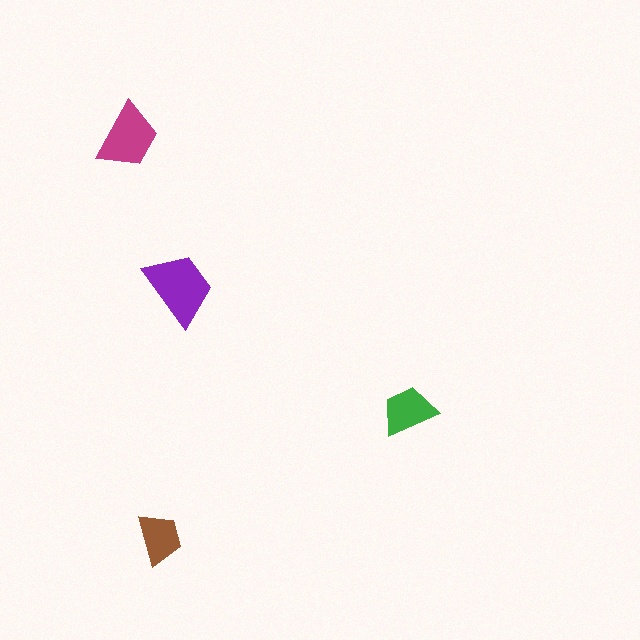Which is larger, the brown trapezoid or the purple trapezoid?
The purple one.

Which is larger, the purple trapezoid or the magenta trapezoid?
The purple one.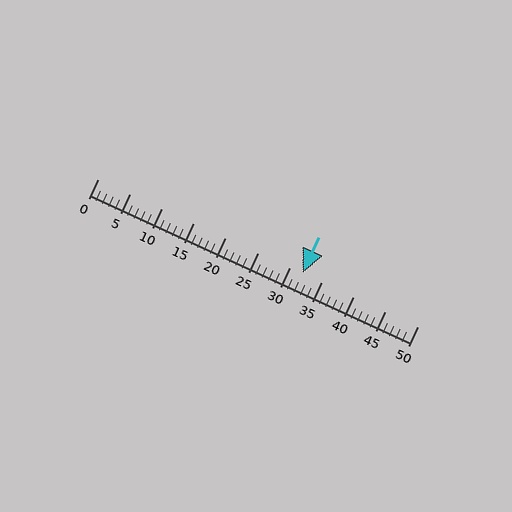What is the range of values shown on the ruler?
The ruler shows values from 0 to 50.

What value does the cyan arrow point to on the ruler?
The cyan arrow points to approximately 32.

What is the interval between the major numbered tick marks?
The major tick marks are spaced 5 units apart.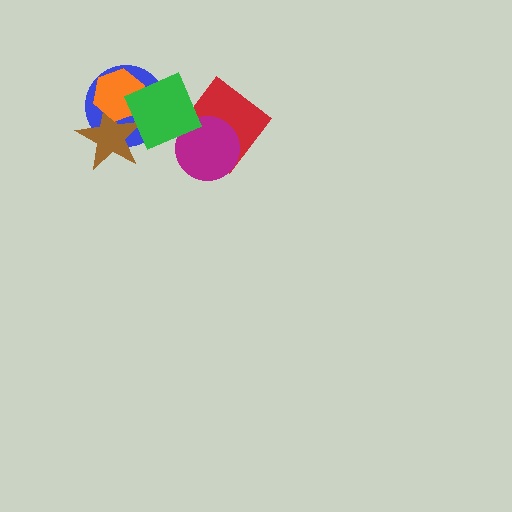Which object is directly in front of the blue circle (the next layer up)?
The brown star is directly in front of the blue circle.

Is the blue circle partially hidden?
Yes, it is partially covered by another shape.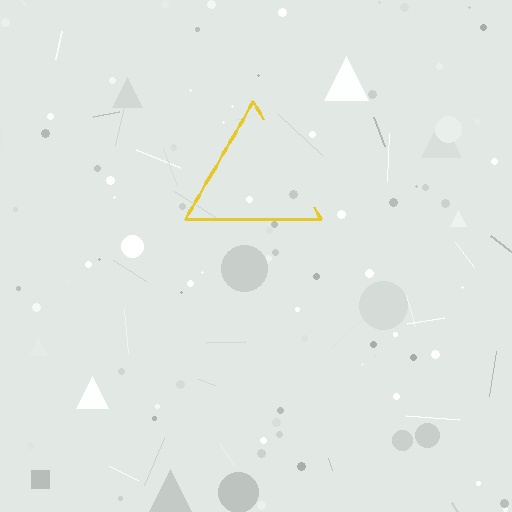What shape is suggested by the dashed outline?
The dashed outline suggests a triangle.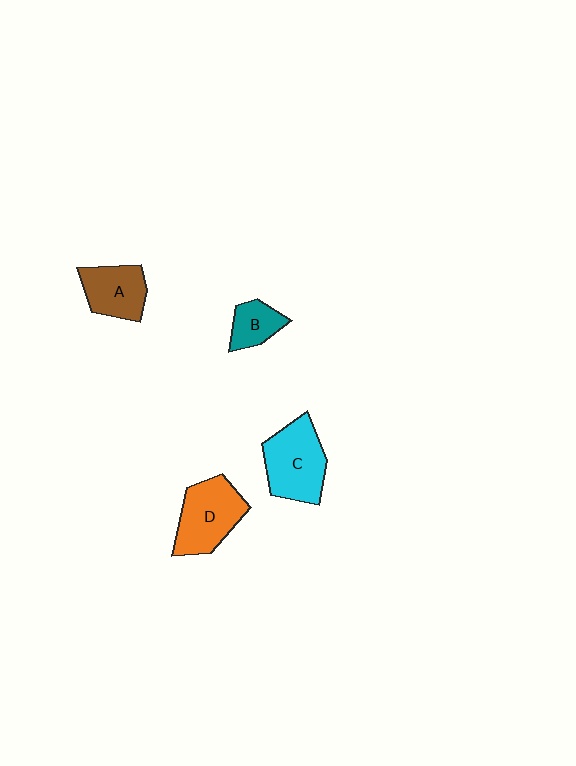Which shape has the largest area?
Shape C (cyan).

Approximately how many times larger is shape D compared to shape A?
Approximately 1.3 times.